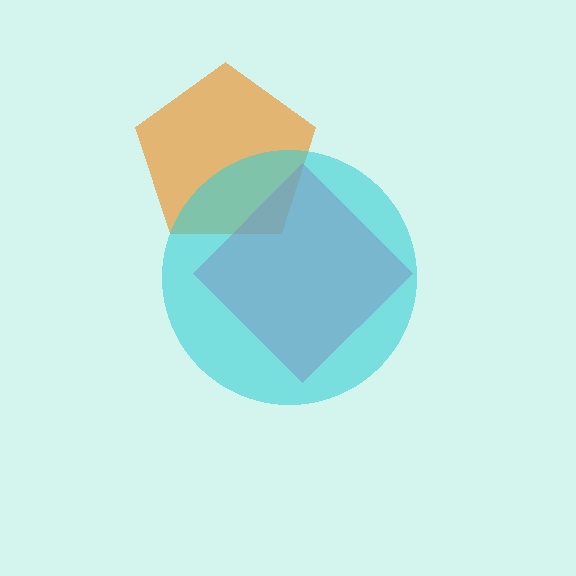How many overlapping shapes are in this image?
There are 3 overlapping shapes in the image.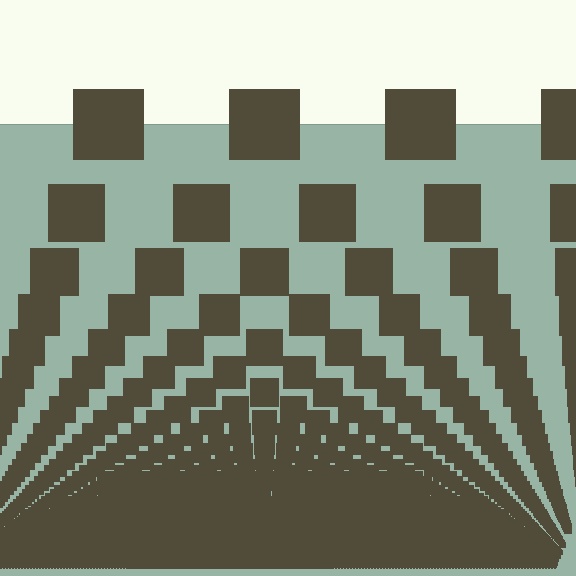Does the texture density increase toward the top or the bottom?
Density increases toward the bottom.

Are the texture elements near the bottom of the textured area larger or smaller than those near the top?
Smaller. The gradient is inverted — elements near the bottom are smaller and denser.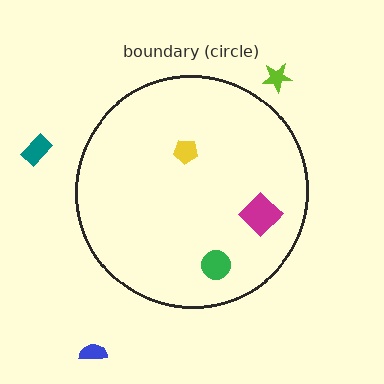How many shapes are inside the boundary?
3 inside, 3 outside.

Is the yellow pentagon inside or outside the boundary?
Inside.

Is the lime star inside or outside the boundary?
Outside.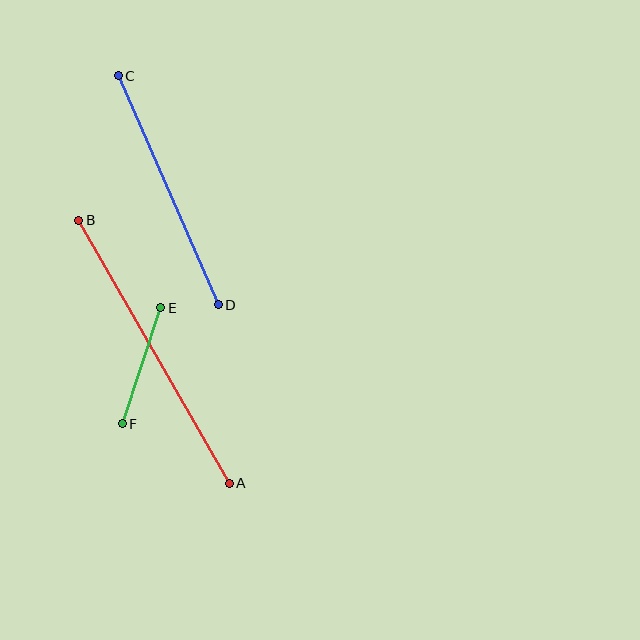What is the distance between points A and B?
The distance is approximately 303 pixels.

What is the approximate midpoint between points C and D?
The midpoint is at approximately (168, 190) pixels.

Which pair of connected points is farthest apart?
Points A and B are farthest apart.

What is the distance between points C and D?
The distance is approximately 250 pixels.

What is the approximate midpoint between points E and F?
The midpoint is at approximately (141, 366) pixels.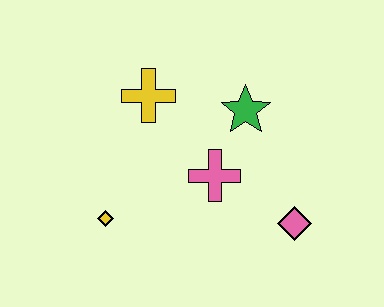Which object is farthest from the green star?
The yellow diamond is farthest from the green star.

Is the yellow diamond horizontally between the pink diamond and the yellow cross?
No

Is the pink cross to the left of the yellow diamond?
No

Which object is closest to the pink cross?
The green star is closest to the pink cross.